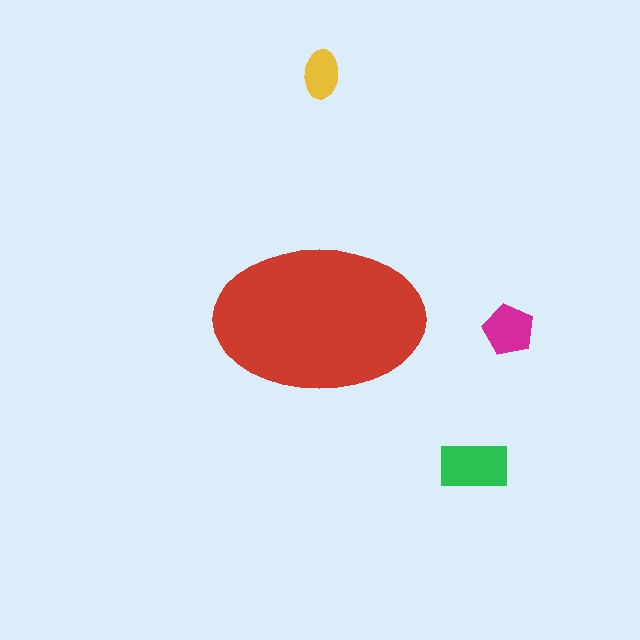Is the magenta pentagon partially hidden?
No, the magenta pentagon is fully visible.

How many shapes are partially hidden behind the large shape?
0 shapes are partially hidden.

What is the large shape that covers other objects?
A red ellipse.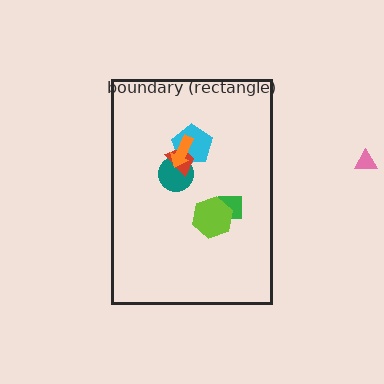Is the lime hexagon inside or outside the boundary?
Inside.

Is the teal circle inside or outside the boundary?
Inside.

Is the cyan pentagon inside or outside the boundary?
Inside.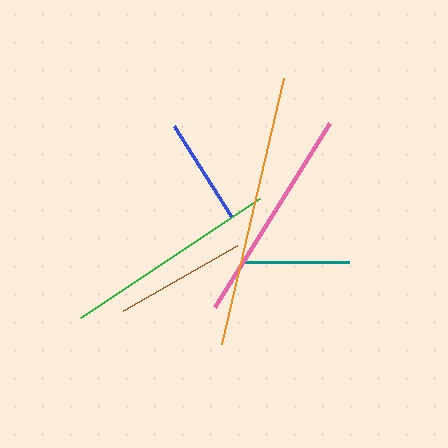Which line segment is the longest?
The orange line is the longest at approximately 273 pixels.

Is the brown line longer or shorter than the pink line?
The pink line is longer than the brown line.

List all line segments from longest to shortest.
From longest to shortest: orange, pink, green, brown, blue, teal.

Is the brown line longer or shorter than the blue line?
The brown line is longer than the blue line.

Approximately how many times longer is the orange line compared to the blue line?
The orange line is approximately 2.6 times the length of the blue line.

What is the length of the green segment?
The green segment is approximately 215 pixels long.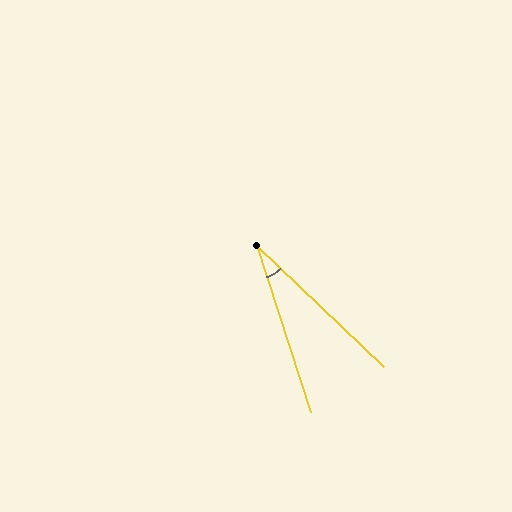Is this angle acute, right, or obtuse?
It is acute.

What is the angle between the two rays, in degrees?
Approximately 29 degrees.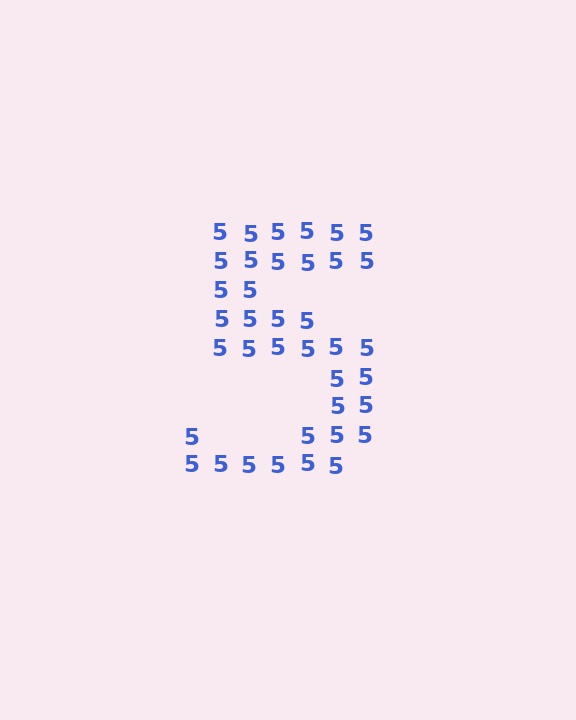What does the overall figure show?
The overall figure shows the digit 5.